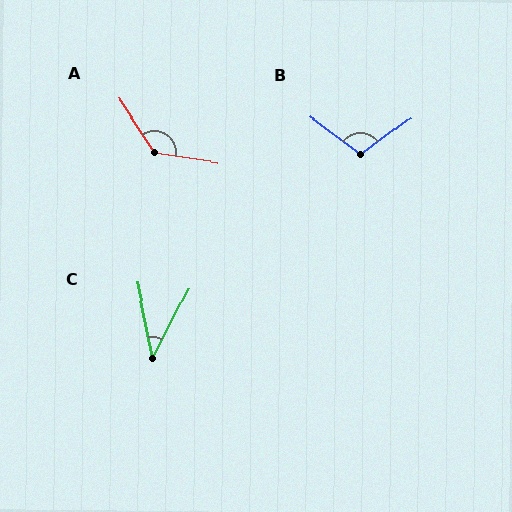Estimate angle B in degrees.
Approximately 107 degrees.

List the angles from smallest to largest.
C (38°), B (107°), A (132°).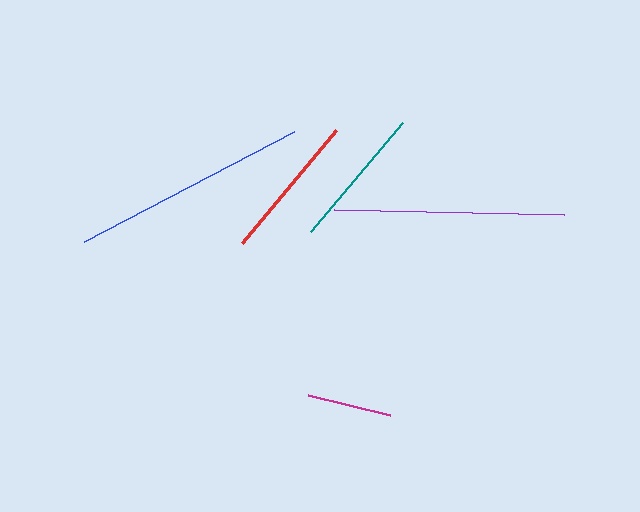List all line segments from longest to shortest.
From longest to shortest: blue, purple, red, teal, magenta.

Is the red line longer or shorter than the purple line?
The purple line is longer than the red line.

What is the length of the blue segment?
The blue segment is approximately 237 pixels long.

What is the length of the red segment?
The red segment is approximately 147 pixels long.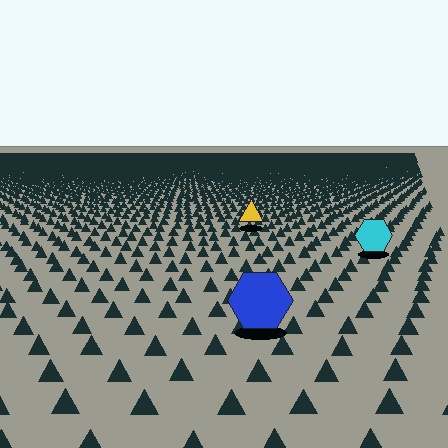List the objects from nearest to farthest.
From nearest to farthest: the blue hexagon, the cyan hexagon, the yellow triangle.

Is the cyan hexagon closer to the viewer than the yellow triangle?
Yes. The cyan hexagon is closer — you can tell from the texture gradient: the ground texture is coarser near it.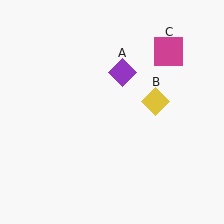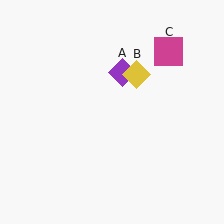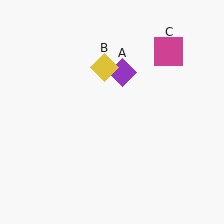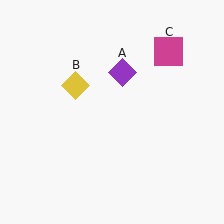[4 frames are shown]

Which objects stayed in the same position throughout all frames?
Purple diamond (object A) and magenta square (object C) remained stationary.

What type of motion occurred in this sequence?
The yellow diamond (object B) rotated counterclockwise around the center of the scene.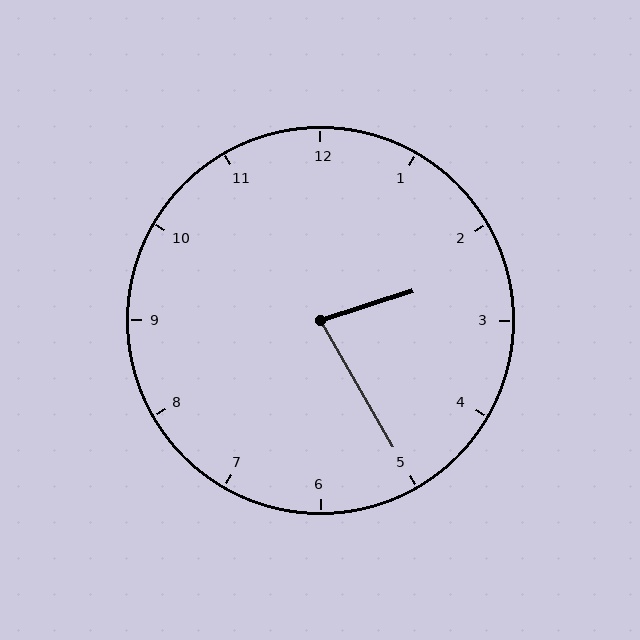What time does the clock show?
2:25.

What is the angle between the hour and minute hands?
Approximately 78 degrees.